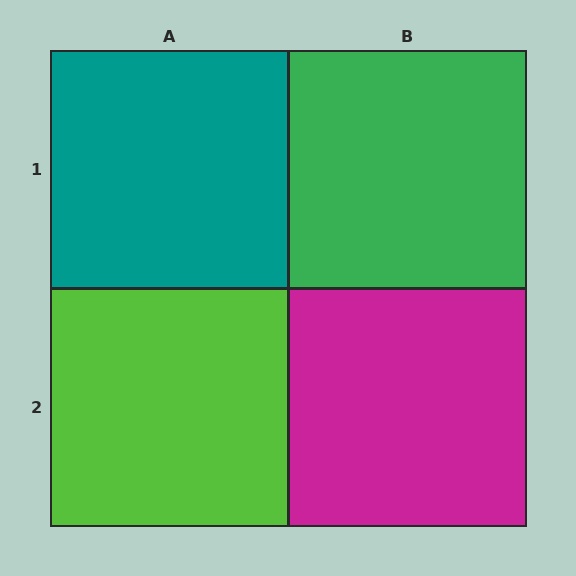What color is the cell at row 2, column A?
Lime.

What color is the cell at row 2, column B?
Magenta.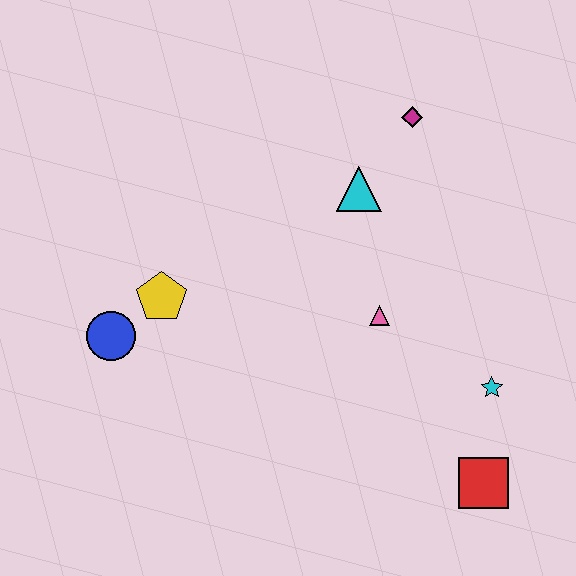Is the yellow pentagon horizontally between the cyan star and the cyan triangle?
No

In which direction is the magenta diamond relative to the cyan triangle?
The magenta diamond is above the cyan triangle.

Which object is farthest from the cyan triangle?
The red square is farthest from the cyan triangle.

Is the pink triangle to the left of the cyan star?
Yes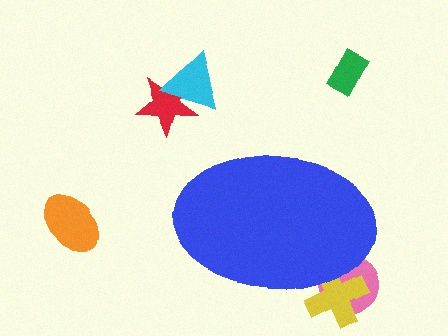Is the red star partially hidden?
No, the red star is fully visible.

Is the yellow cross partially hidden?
Yes, the yellow cross is partially hidden behind the blue ellipse.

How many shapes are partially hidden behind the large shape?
2 shapes are partially hidden.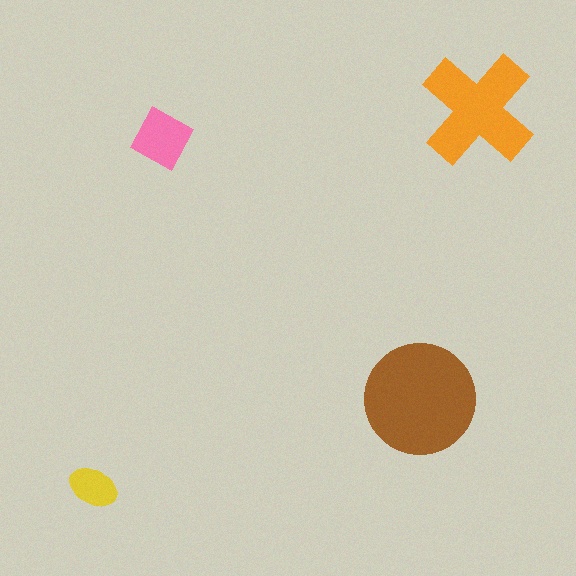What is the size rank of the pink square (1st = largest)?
3rd.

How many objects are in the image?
There are 4 objects in the image.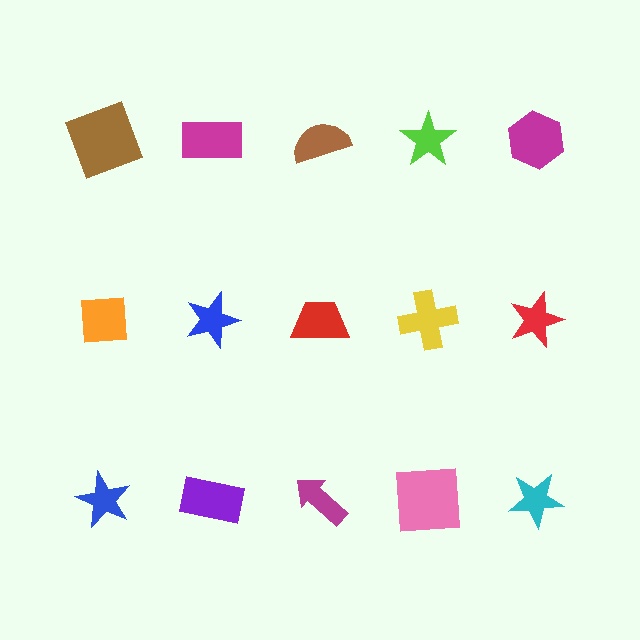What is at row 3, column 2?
A purple rectangle.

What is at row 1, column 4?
A lime star.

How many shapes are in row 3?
5 shapes.